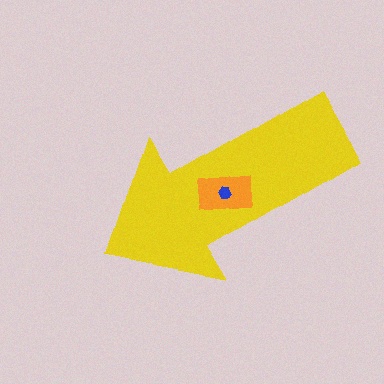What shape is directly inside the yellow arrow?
The orange rectangle.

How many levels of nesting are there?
3.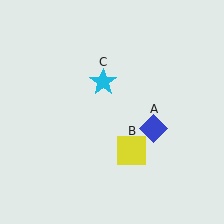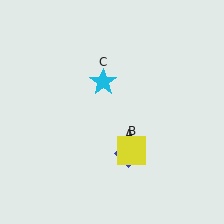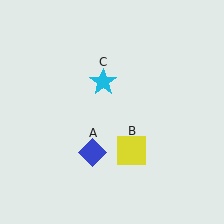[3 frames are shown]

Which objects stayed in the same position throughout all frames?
Yellow square (object B) and cyan star (object C) remained stationary.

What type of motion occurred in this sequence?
The blue diamond (object A) rotated clockwise around the center of the scene.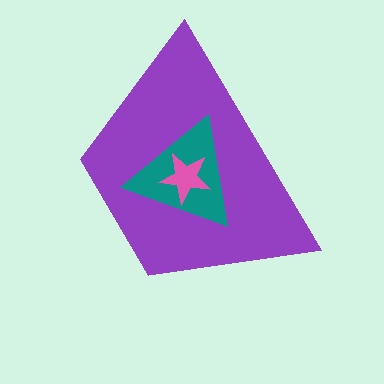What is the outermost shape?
The purple trapezoid.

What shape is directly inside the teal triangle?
The pink star.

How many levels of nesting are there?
3.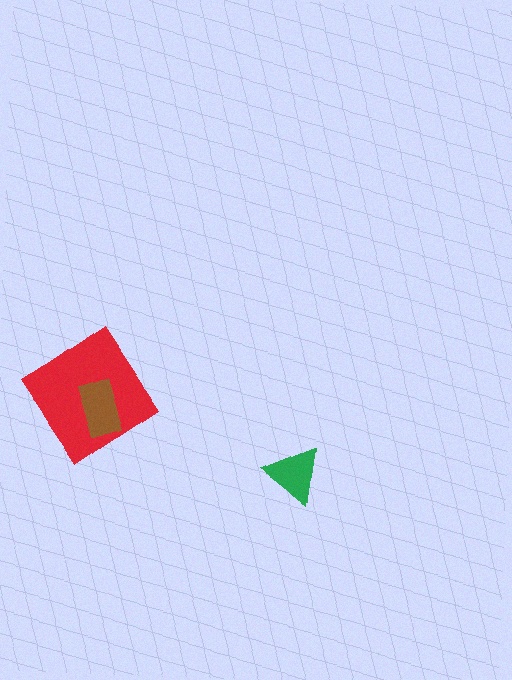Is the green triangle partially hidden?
No, no other shape covers it.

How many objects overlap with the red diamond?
1 object overlaps with the red diamond.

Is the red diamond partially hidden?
Yes, it is partially covered by another shape.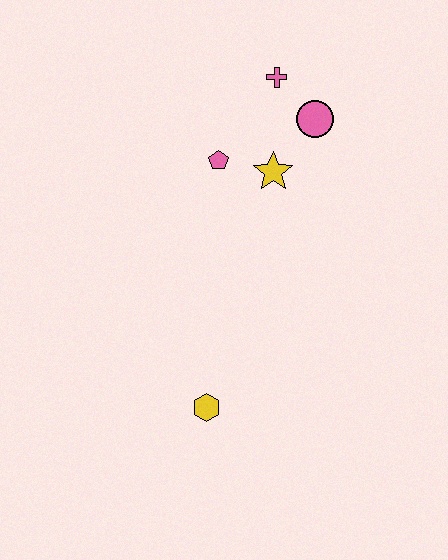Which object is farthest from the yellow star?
The yellow hexagon is farthest from the yellow star.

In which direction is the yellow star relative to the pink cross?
The yellow star is below the pink cross.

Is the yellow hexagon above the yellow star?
No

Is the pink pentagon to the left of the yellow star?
Yes